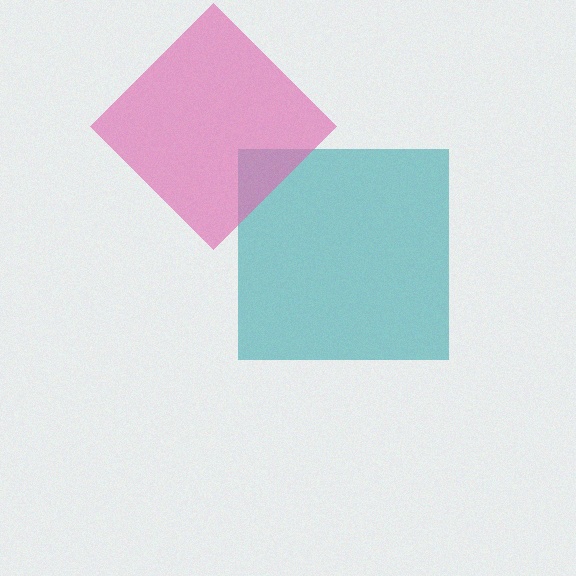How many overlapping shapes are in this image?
There are 2 overlapping shapes in the image.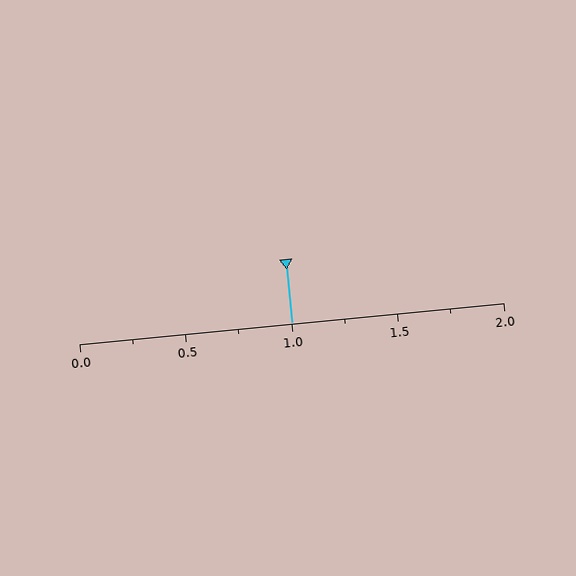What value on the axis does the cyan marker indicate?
The marker indicates approximately 1.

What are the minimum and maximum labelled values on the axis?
The axis runs from 0.0 to 2.0.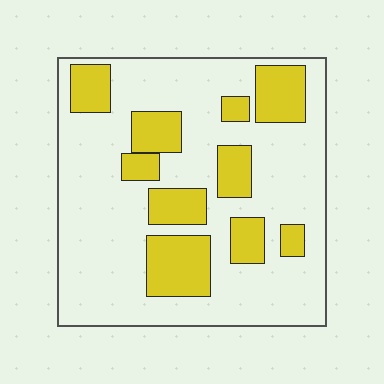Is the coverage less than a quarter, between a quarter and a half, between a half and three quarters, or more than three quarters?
Between a quarter and a half.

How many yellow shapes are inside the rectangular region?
10.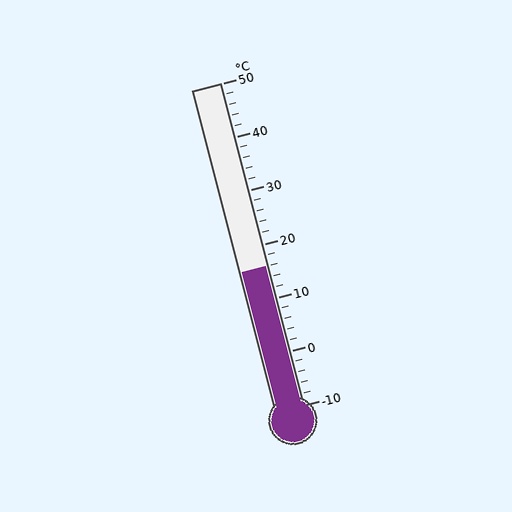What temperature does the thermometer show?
The thermometer shows approximately 16°C.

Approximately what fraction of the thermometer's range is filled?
The thermometer is filled to approximately 45% of its range.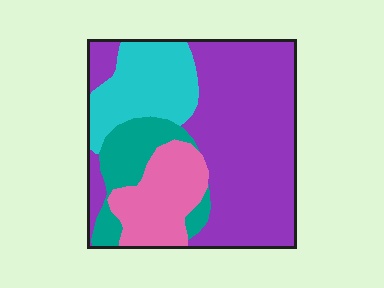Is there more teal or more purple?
Purple.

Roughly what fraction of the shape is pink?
Pink takes up about one sixth (1/6) of the shape.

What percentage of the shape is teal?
Teal takes up about one eighth (1/8) of the shape.